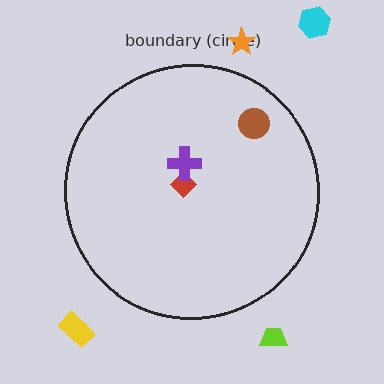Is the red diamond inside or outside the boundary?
Inside.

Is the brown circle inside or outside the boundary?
Inside.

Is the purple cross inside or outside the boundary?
Inside.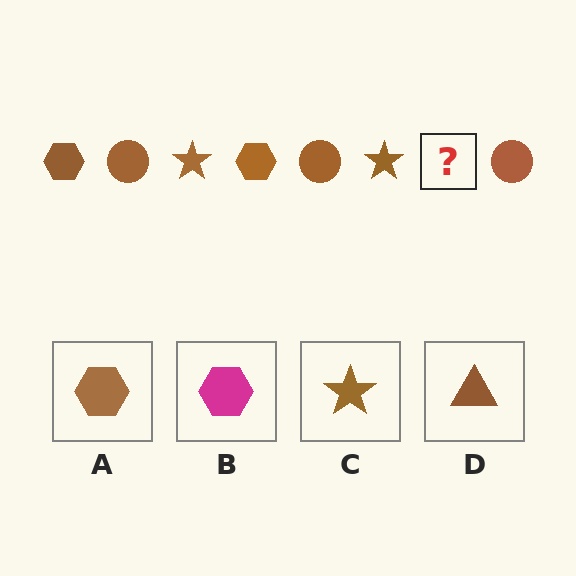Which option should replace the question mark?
Option A.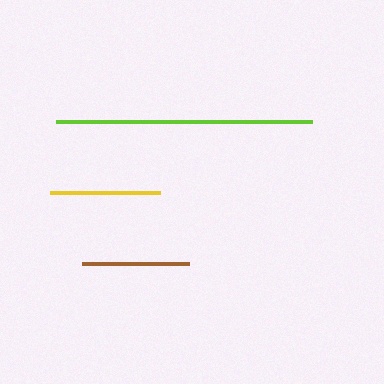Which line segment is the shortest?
The brown line is the shortest at approximately 107 pixels.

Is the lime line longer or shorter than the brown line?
The lime line is longer than the brown line.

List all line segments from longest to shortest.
From longest to shortest: lime, yellow, brown.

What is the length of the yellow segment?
The yellow segment is approximately 110 pixels long.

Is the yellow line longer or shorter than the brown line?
The yellow line is longer than the brown line.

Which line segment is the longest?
The lime line is the longest at approximately 256 pixels.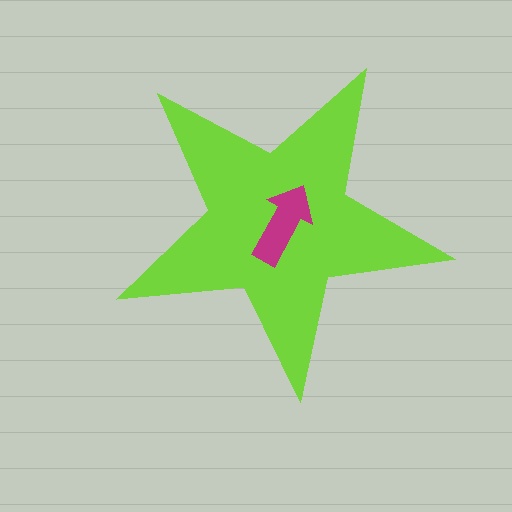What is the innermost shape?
The magenta arrow.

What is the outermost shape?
The lime star.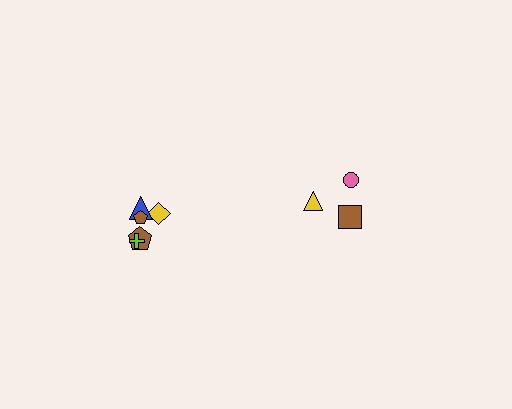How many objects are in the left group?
There are 5 objects.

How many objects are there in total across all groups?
There are 8 objects.